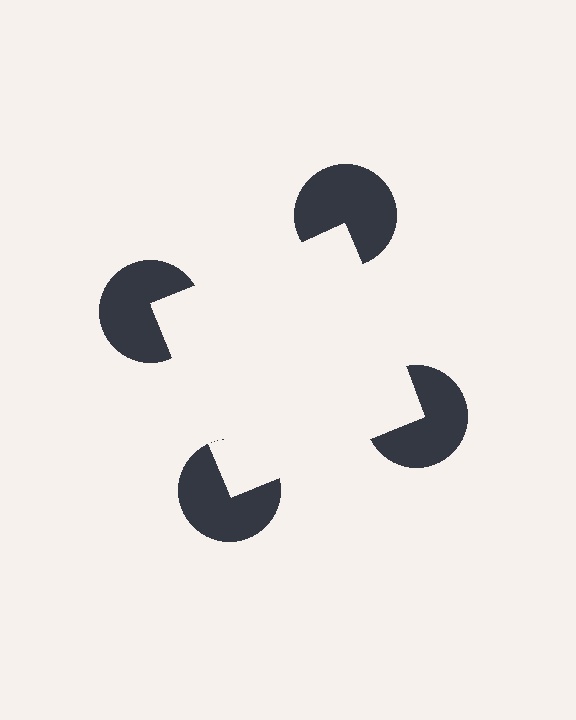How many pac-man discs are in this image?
There are 4 — one at each vertex of the illusory square.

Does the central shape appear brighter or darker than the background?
It typically appears slightly brighter than the background, even though no actual brightness change is drawn.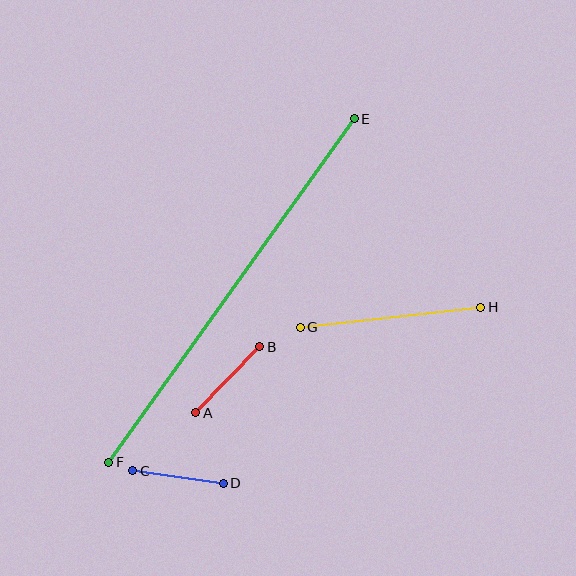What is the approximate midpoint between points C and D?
The midpoint is at approximately (178, 477) pixels.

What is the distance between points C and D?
The distance is approximately 92 pixels.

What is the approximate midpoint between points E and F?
The midpoint is at approximately (232, 290) pixels.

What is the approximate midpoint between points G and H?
The midpoint is at approximately (391, 317) pixels.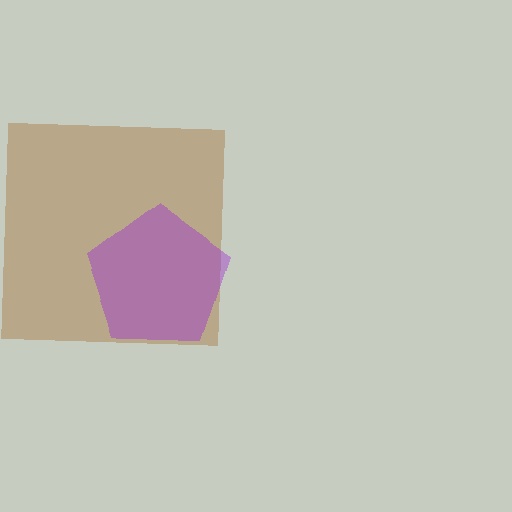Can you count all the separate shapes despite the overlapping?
Yes, there are 2 separate shapes.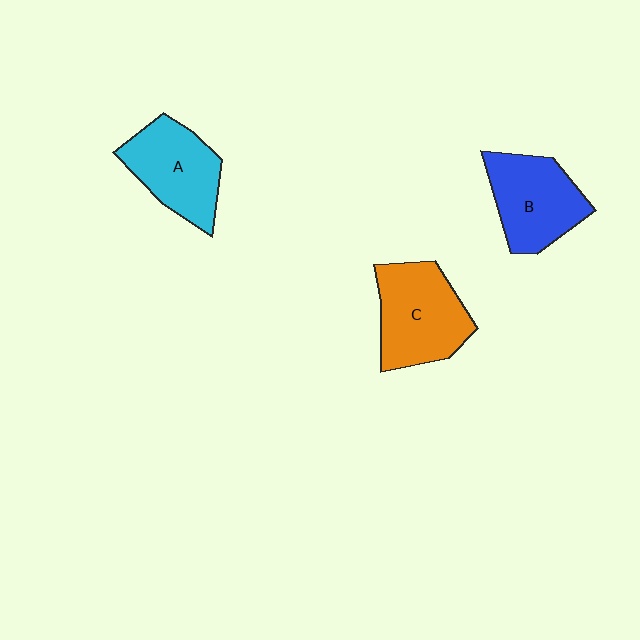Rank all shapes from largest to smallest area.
From largest to smallest: C (orange), B (blue), A (cyan).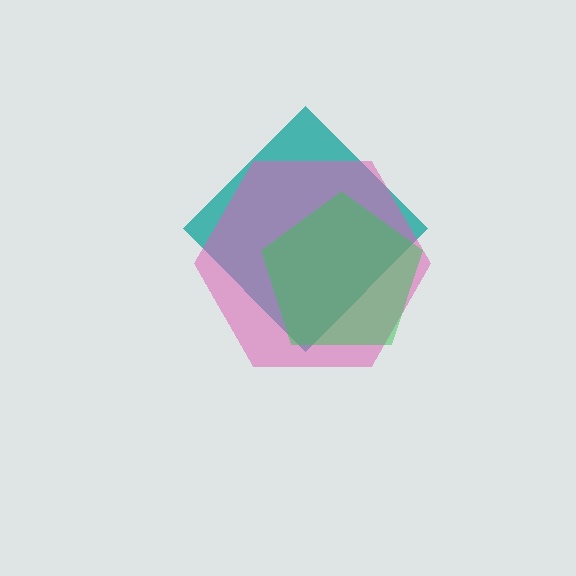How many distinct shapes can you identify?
There are 3 distinct shapes: a teal diamond, a pink hexagon, a green pentagon.